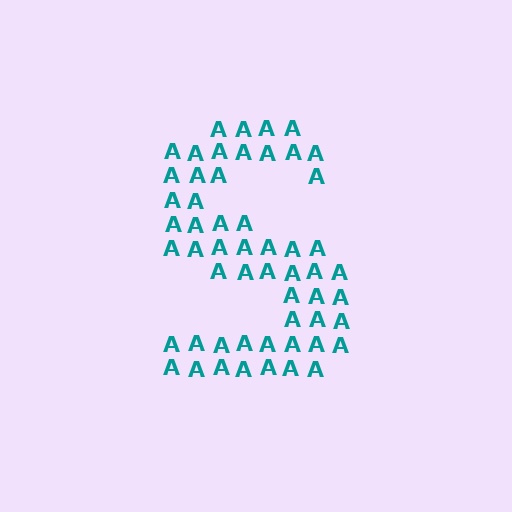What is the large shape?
The large shape is the letter S.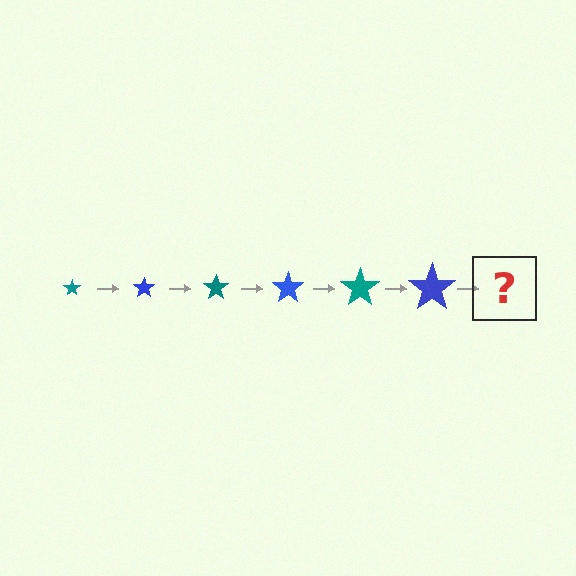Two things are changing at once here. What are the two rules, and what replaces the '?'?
The two rules are that the star grows larger each step and the color cycles through teal and blue. The '?' should be a teal star, larger than the previous one.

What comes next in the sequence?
The next element should be a teal star, larger than the previous one.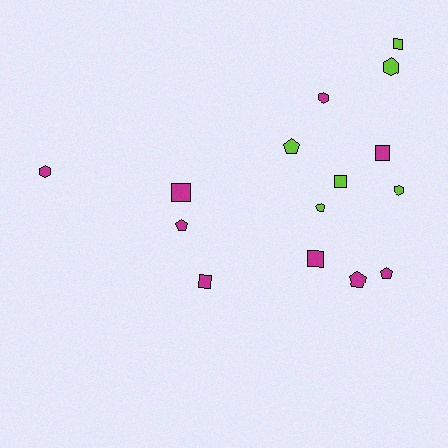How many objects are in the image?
There are 15 objects.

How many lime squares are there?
There are 2 lime squares.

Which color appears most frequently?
Magenta, with 9 objects.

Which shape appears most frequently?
Square, with 6 objects.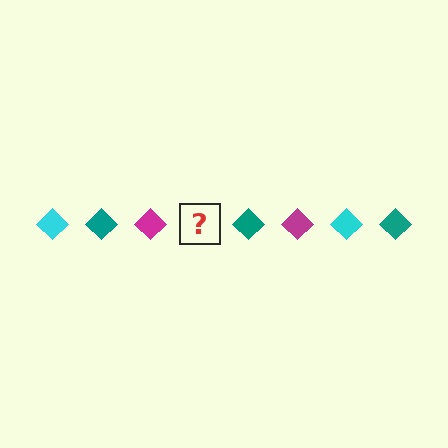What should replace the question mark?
The question mark should be replaced with a cyan diamond.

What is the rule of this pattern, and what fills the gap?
The rule is that the pattern cycles through cyan, teal, magenta diamonds. The gap should be filled with a cyan diamond.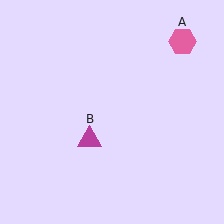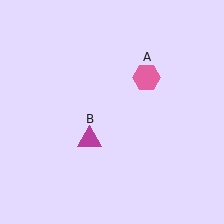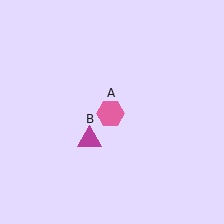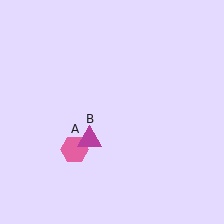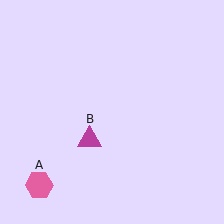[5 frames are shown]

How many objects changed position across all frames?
1 object changed position: pink hexagon (object A).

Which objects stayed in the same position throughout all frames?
Magenta triangle (object B) remained stationary.